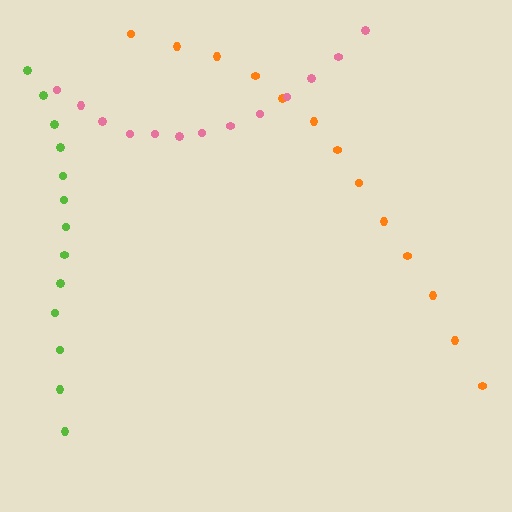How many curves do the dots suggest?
There are 3 distinct paths.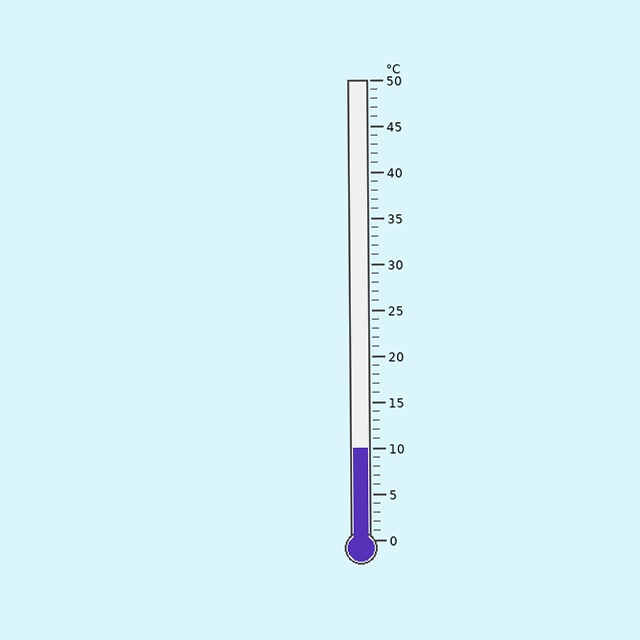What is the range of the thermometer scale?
The thermometer scale ranges from 0°C to 50°C.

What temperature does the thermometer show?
The thermometer shows approximately 10°C.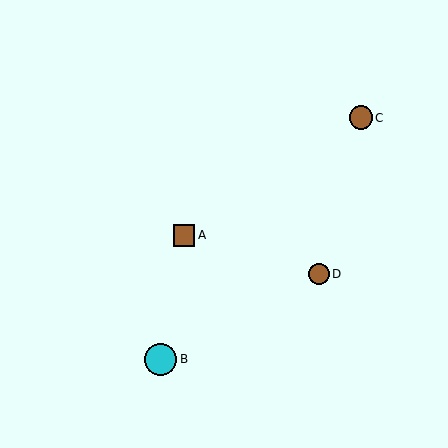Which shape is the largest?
The cyan circle (labeled B) is the largest.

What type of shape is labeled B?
Shape B is a cyan circle.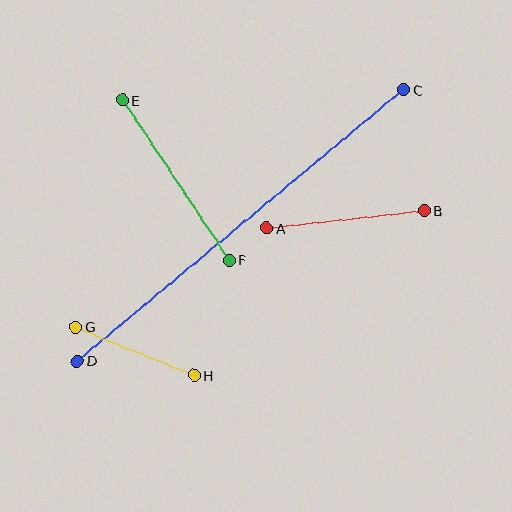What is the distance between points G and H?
The distance is approximately 128 pixels.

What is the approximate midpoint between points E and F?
The midpoint is at approximately (176, 180) pixels.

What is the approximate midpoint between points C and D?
The midpoint is at approximately (240, 225) pixels.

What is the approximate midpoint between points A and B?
The midpoint is at approximately (346, 219) pixels.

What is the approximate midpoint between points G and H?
The midpoint is at approximately (135, 351) pixels.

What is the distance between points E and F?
The distance is approximately 192 pixels.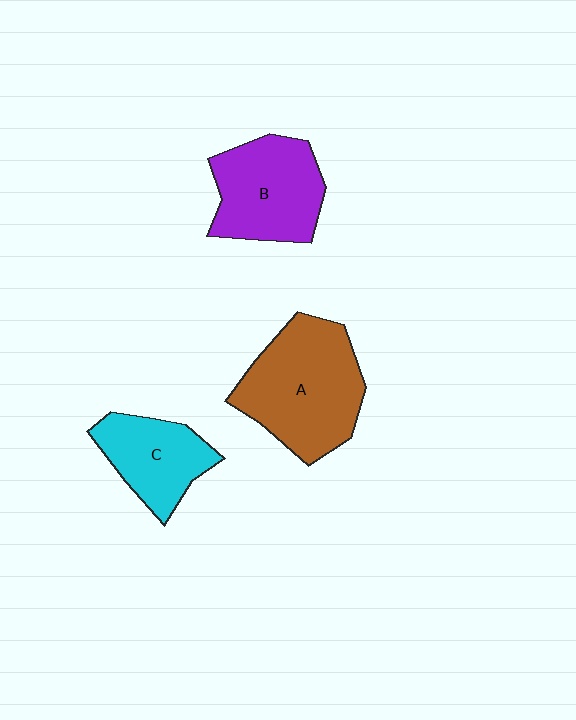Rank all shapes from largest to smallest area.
From largest to smallest: A (brown), B (purple), C (cyan).